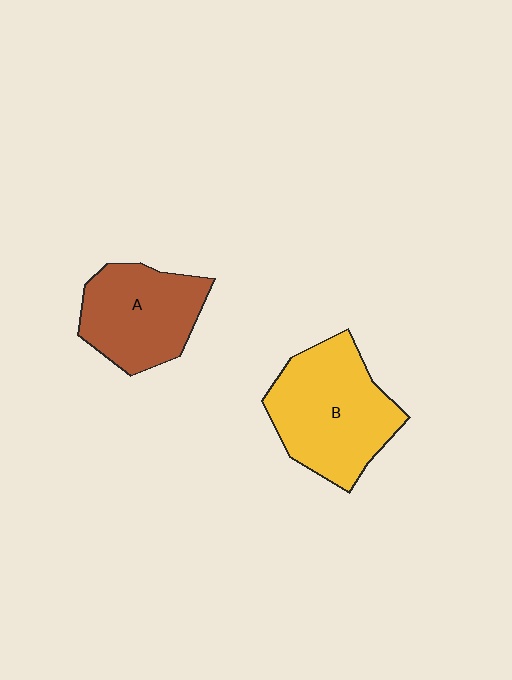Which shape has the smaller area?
Shape A (brown).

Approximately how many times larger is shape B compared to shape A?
Approximately 1.3 times.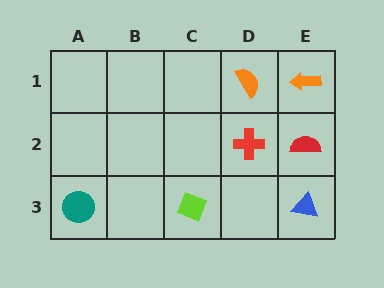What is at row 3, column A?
A teal circle.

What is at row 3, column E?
A blue triangle.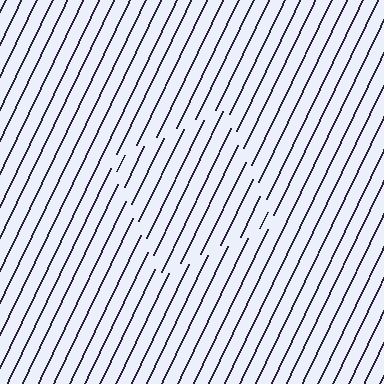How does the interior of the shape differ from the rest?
The interior of the shape contains the same grating, shifted by half a period — the contour is defined by the phase discontinuity where line-ends from the inner and outer gratings abut.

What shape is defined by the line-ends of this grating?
An illusory square. The interior of the shape contains the same grating, shifted by half a period — the contour is defined by the phase discontinuity where line-ends from the inner and outer gratings abut.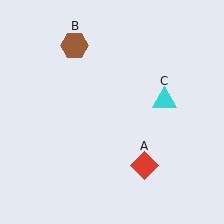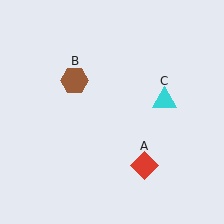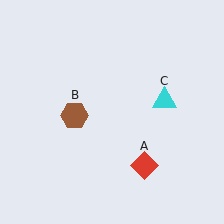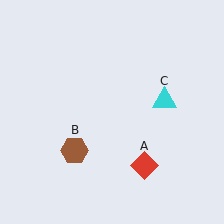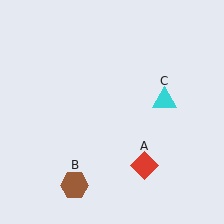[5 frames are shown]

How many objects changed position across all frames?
1 object changed position: brown hexagon (object B).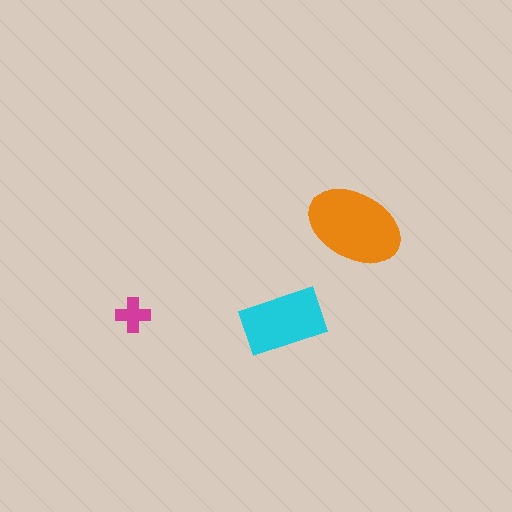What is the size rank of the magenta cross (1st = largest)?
3rd.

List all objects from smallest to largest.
The magenta cross, the cyan rectangle, the orange ellipse.